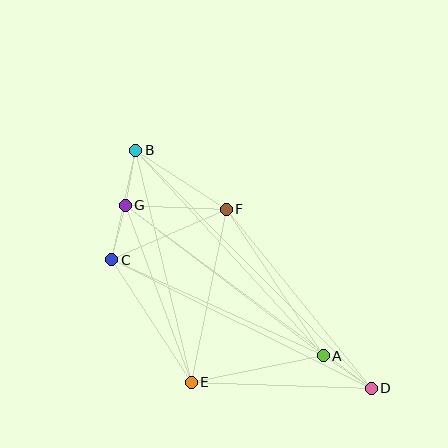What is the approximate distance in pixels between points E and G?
The distance between E and G is approximately 189 pixels.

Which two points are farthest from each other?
Points B and D are farthest from each other.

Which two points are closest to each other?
Points B and G are closest to each other.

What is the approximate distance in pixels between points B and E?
The distance between B and E is approximately 239 pixels.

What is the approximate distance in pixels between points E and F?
The distance between E and F is approximately 177 pixels.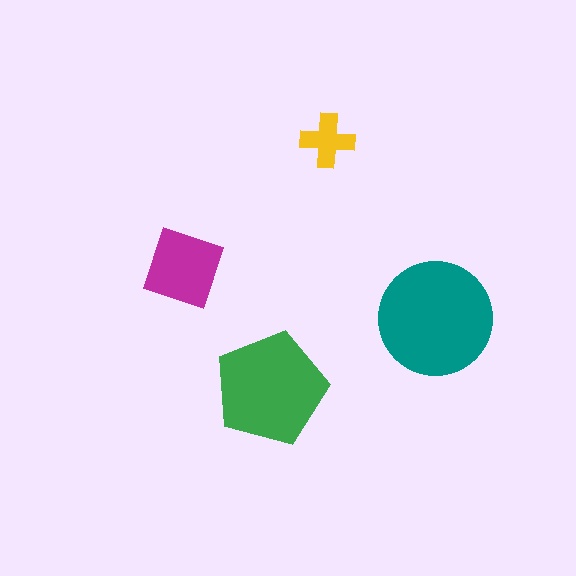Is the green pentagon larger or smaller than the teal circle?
Smaller.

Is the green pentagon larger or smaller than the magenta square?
Larger.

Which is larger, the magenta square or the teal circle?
The teal circle.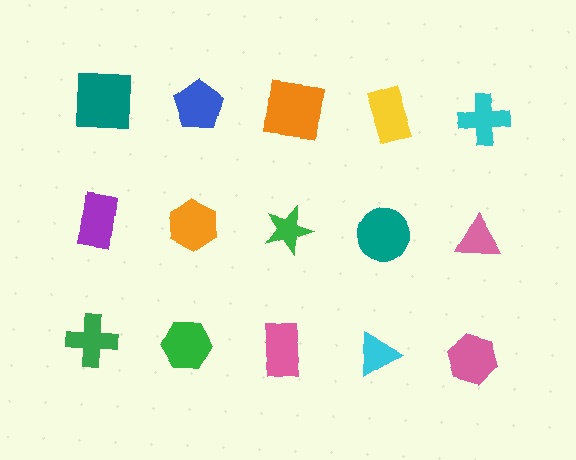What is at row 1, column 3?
An orange square.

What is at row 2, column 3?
A green star.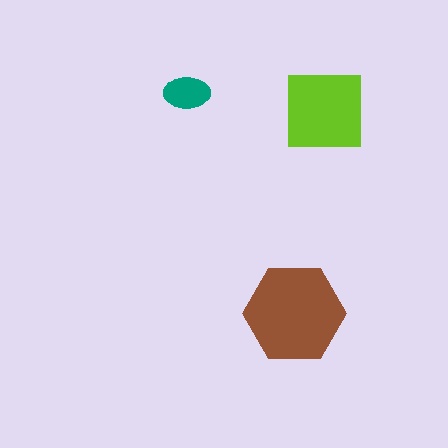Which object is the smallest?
The teal ellipse.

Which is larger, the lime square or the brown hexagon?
The brown hexagon.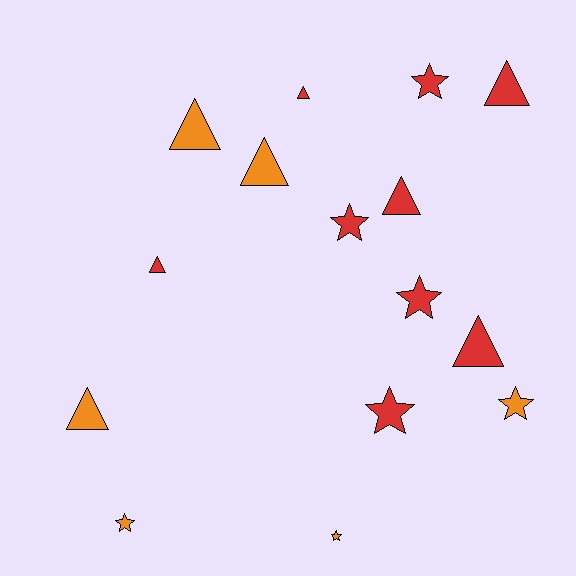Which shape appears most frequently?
Triangle, with 8 objects.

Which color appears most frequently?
Red, with 9 objects.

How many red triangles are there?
There are 5 red triangles.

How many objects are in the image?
There are 15 objects.